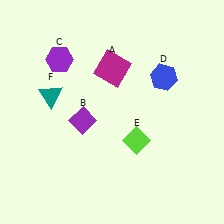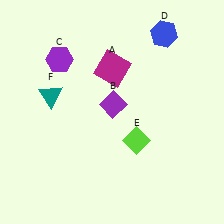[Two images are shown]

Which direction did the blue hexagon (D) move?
The blue hexagon (D) moved up.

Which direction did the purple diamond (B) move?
The purple diamond (B) moved right.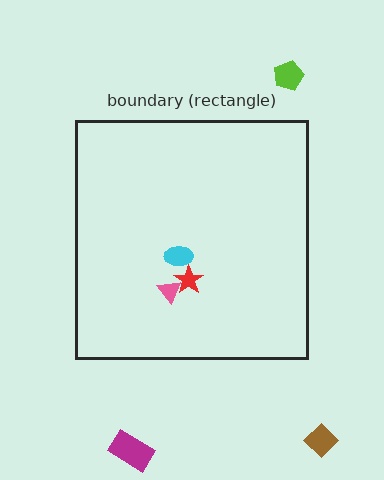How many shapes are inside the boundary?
3 inside, 3 outside.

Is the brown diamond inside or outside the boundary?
Outside.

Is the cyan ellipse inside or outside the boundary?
Inside.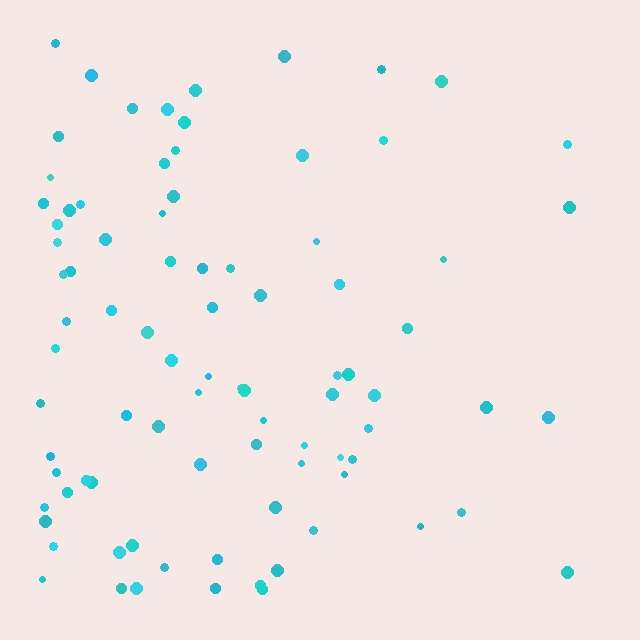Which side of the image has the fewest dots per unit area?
The right.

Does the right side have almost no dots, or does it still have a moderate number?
Still a moderate number, just noticeably fewer than the left.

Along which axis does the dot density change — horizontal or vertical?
Horizontal.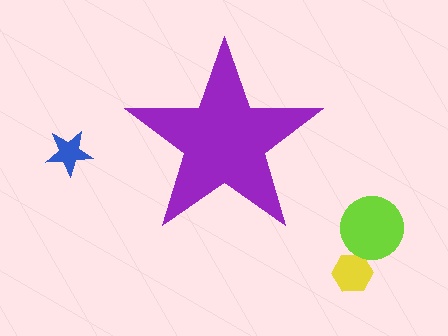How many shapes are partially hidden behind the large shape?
0 shapes are partially hidden.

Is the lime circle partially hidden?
No, the lime circle is fully visible.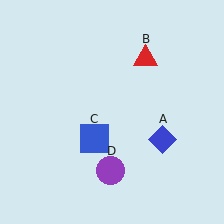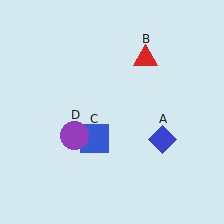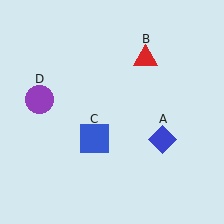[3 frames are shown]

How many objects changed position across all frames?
1 object changed position: purple circle (object D).